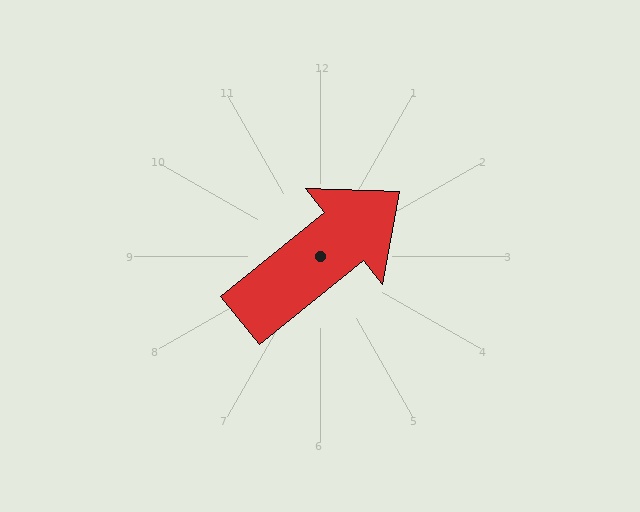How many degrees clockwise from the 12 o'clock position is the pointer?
Approximately 51 degrees.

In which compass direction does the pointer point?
Northeast.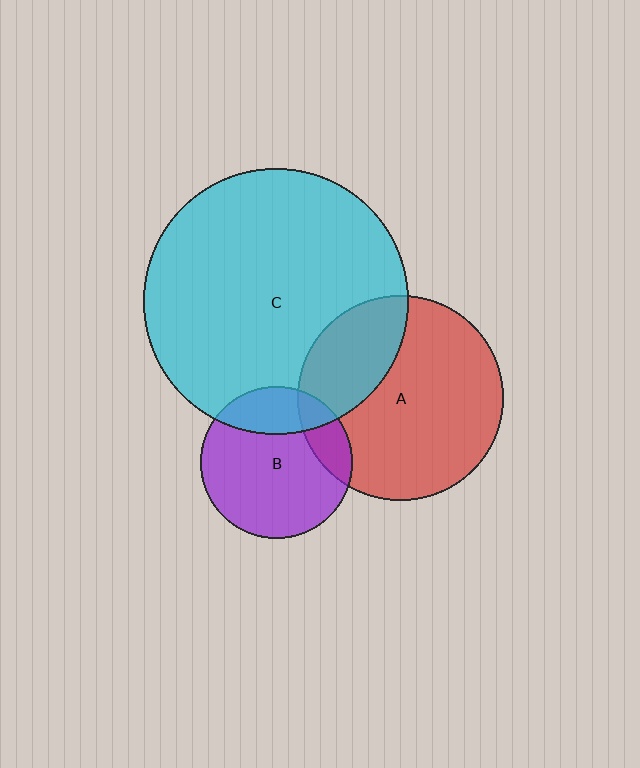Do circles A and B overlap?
Yes.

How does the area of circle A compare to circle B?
Approximately 1.8 times.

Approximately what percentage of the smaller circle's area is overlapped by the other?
Approximately 15%.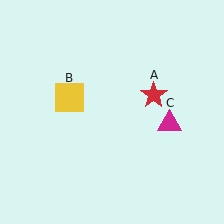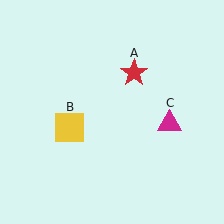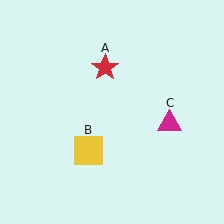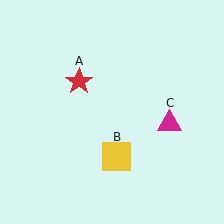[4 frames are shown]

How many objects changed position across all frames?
2 objects changed position: red star (object A), yellow square (object B).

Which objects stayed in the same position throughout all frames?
Magenta triangle (object C) remained stationary.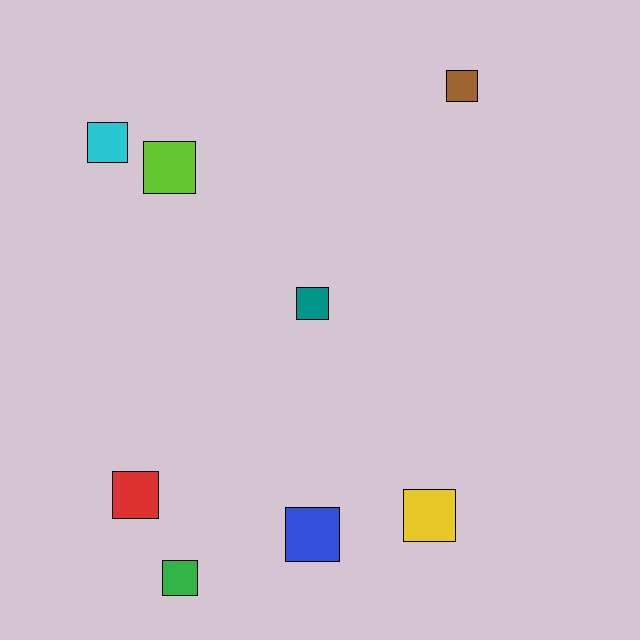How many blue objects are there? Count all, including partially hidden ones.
There is 1 blue object.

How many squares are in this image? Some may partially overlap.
There are 8 squares.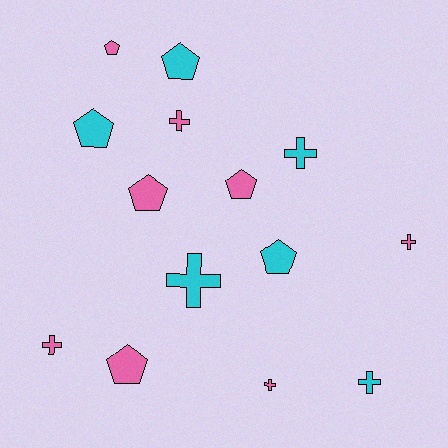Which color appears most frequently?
Pink, with 8 objects.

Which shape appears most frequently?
Cross, with 7 objects.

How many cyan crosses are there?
There are 3 cyan crosses.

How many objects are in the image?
There are 14 objects.